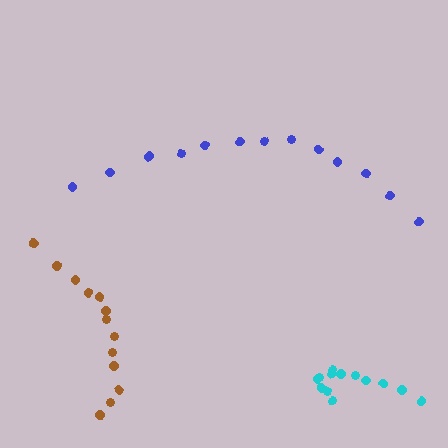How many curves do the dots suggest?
There are 3 distinct paths.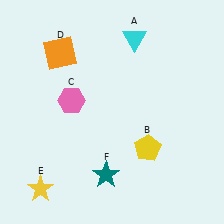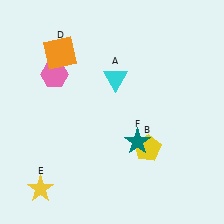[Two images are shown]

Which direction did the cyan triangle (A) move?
The cyan triangle (A) moved down.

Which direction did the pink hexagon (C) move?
The pink hexagon (C) moved up.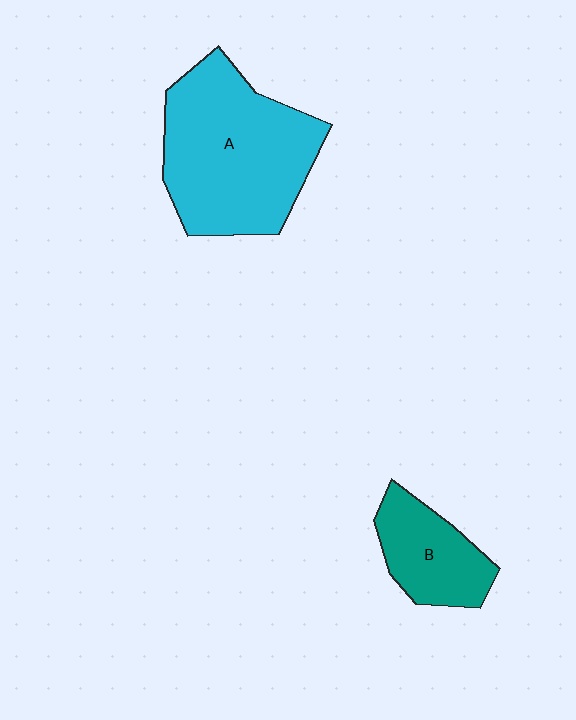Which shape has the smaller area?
Shape B (teal).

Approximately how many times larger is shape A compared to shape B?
Approximately 2.3 times.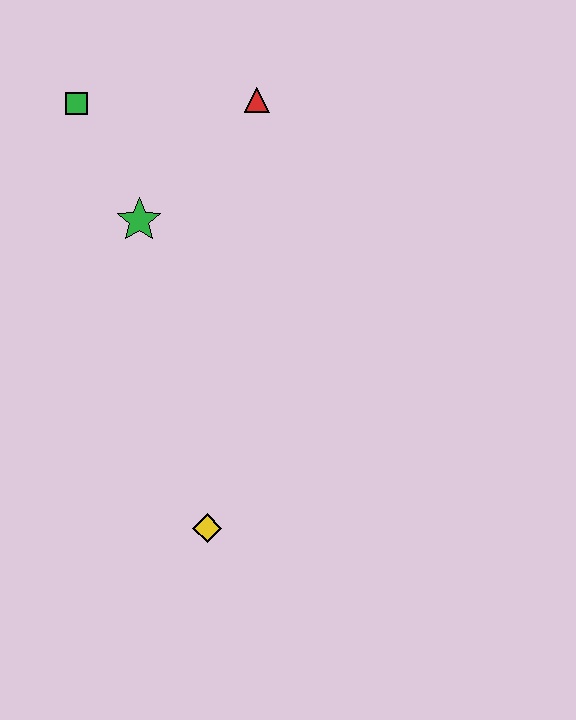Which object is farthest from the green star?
The yellow diamond is farthest from the green star.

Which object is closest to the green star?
The green square is closest to the green star.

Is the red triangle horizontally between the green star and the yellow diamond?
No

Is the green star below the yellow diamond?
No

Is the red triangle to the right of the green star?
Yes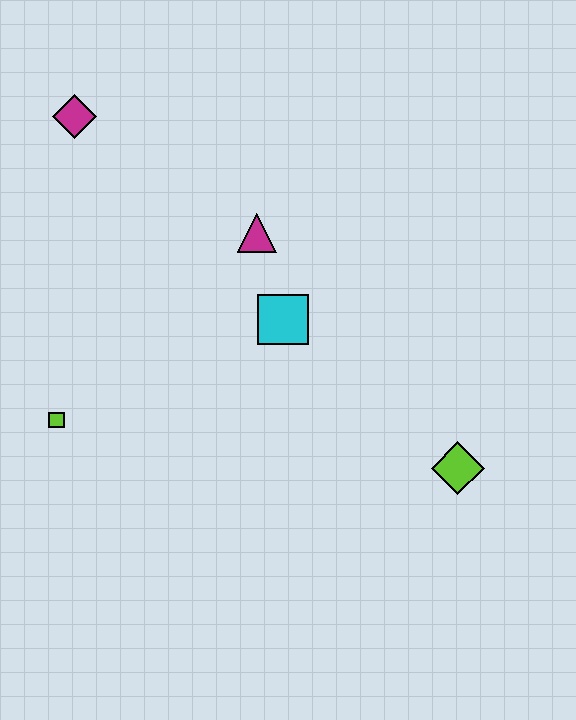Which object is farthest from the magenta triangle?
The lime diamond is farthest from the magenta triangle.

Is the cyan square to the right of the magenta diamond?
Yes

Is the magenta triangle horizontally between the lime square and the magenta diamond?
No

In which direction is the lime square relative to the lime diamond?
The lime square is to the left of the lime diamond.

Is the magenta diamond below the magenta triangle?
No